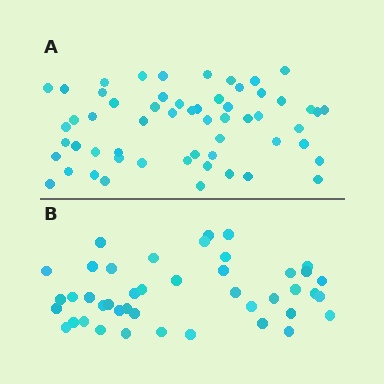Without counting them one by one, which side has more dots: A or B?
Region A (the top region) has more dots.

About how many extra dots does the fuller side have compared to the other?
Region A has approximately 15 more dots than region B.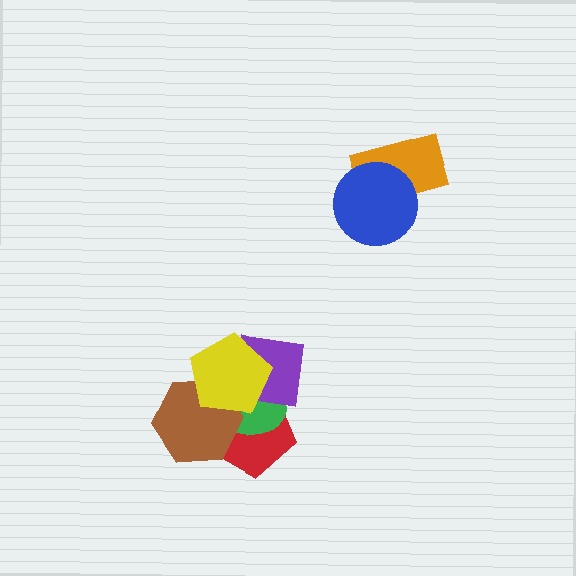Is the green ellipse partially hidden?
Yes, it is partially covered by another shape.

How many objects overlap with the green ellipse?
4 objects overlap with the green ellipse.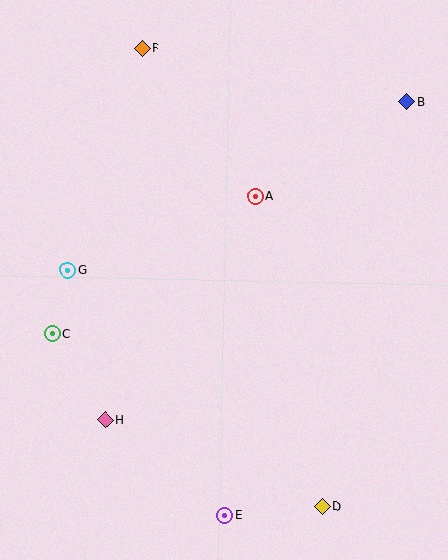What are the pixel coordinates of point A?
Point A is at (255, 196).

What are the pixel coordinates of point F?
Point F is at (142, 48).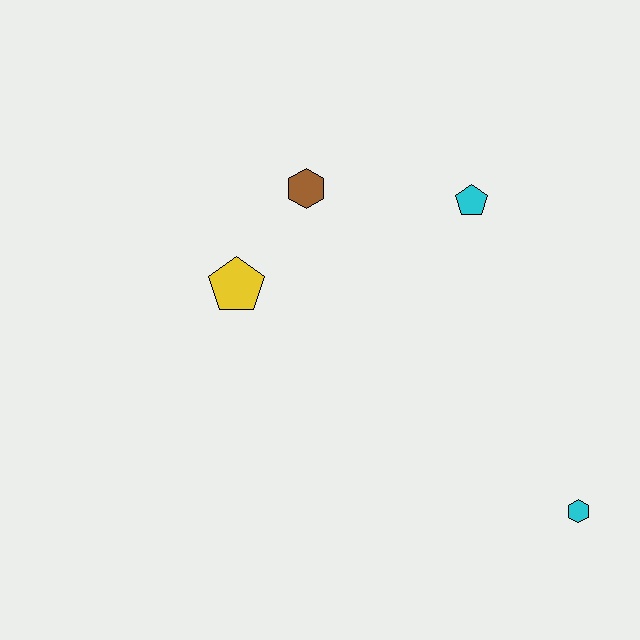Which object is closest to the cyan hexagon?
The cyan pentagon is closest to the cyan hexagon.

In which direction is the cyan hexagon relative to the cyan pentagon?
The cyan hexagon is below the cyan pentagon.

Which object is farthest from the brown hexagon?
The cyan hexagon is farthest from the brown hexagon.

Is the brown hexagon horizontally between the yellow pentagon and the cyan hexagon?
Yes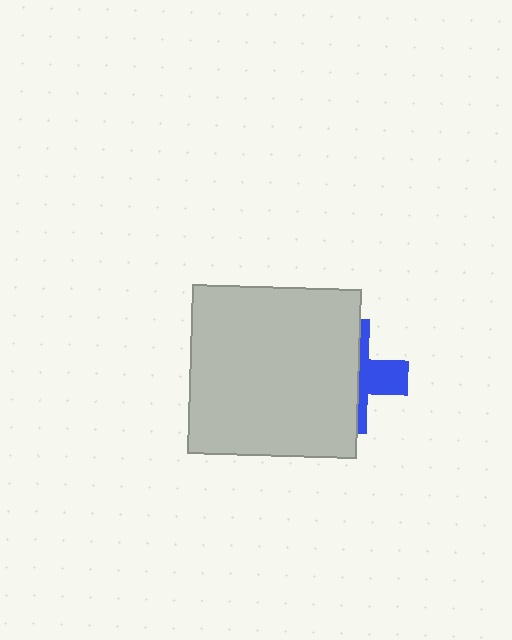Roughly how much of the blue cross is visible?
A small part of it is visible (roughly 35%).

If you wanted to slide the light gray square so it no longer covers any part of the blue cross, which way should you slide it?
Slide it left — that is the most direct way to separate the two shapes.